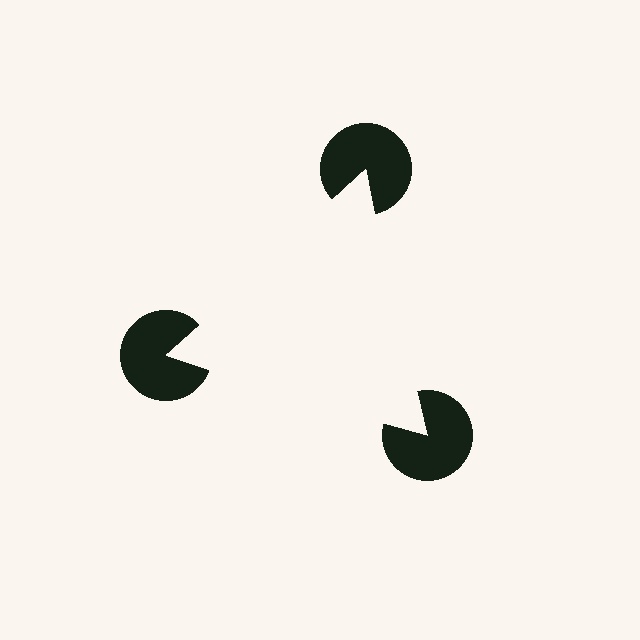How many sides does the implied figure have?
3 sides.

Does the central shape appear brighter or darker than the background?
It typically appears slightly brighter than the background, even though no actual brightness change is drawn.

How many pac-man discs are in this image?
There are 3 — one at each vertex of the illusory triangle.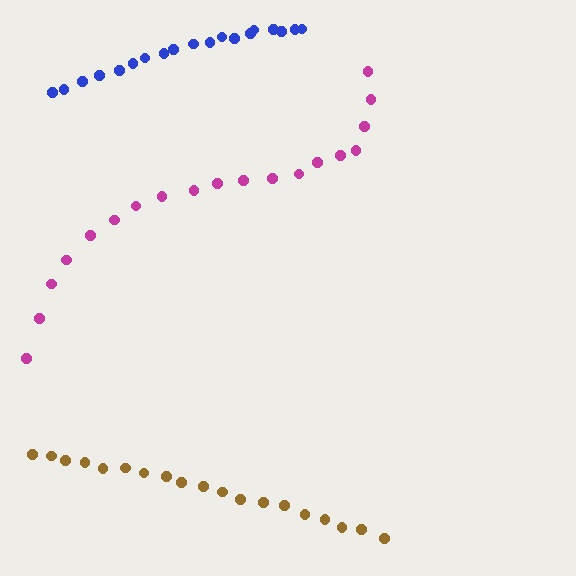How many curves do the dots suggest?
There are 3 distinct paths.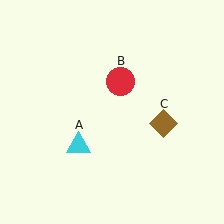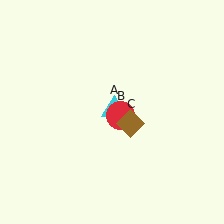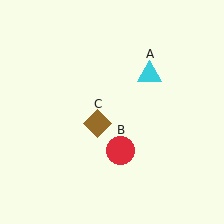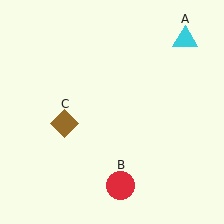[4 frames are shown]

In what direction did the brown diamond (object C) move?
The brown diamond (object C) moved left.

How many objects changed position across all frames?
3 objects changed position: cyan triangle (object A), red circle (object B), brown diamond (object C).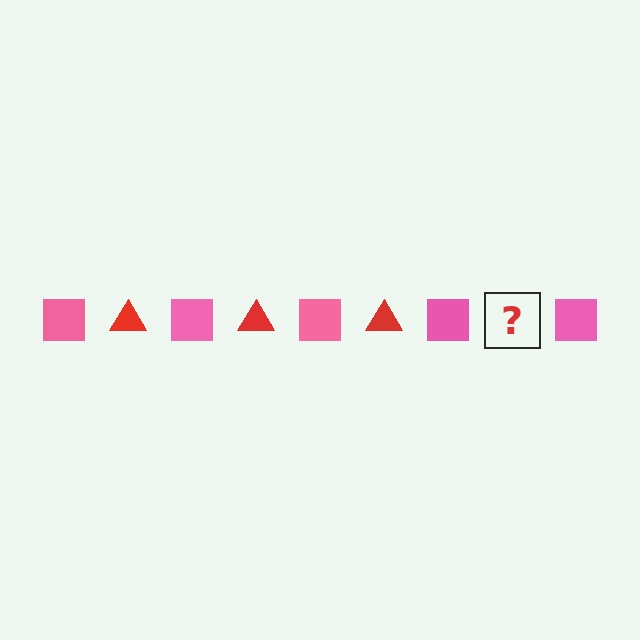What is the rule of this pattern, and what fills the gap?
The rule is that the pattern alternates between pink square and red triangle. The gap should be filled with a red triangle.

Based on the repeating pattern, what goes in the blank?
The blank should be a red triangle.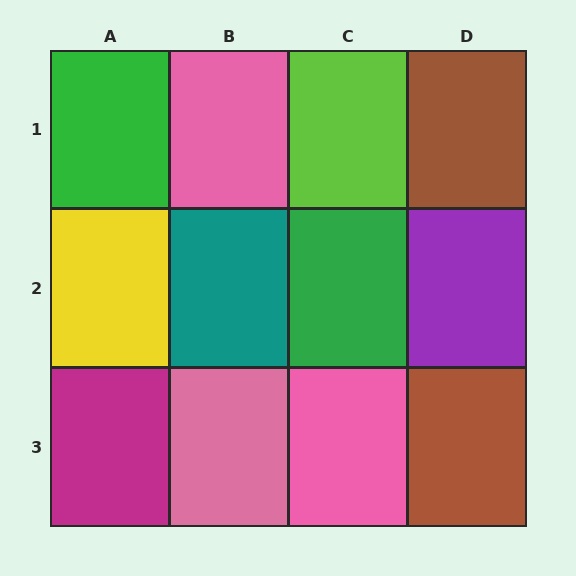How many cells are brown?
2 cells are brown.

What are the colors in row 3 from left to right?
Magenta, pink, pink, brown.